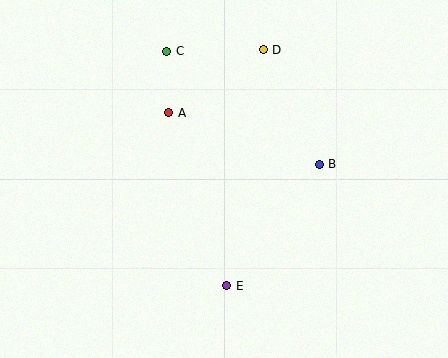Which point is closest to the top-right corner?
Point D is closest to the top-right corner.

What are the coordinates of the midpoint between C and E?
The midpoint between C and E is at (197, 168).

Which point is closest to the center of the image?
Point A at (169, 113) is closest to the center.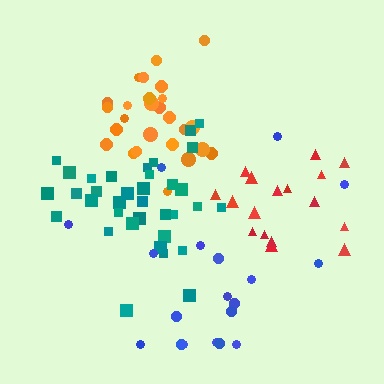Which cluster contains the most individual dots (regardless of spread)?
Teal (35).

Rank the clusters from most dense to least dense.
teal, orange, red, blue.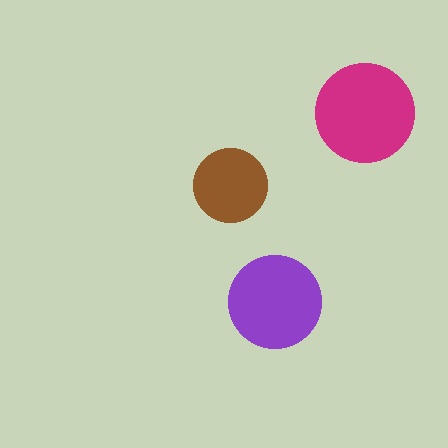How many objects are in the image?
There are 3 objects in the image.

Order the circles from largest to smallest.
the magenta one, the purple one, the brown one.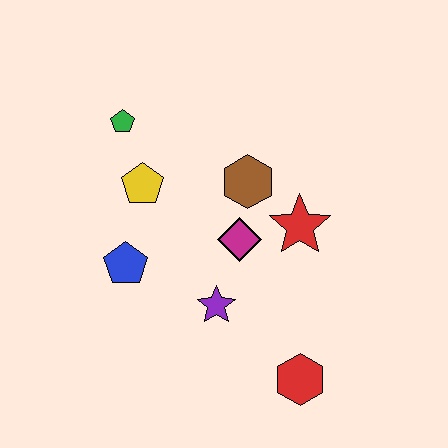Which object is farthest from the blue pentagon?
The red hexagon is farthest from the blue pentagon.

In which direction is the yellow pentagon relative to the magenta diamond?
The yellow pentagon is to the left of the magenta diamond.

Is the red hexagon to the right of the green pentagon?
Yes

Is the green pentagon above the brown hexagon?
Yes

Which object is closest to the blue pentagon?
The yellow pentagon is closest to the blue pentagon.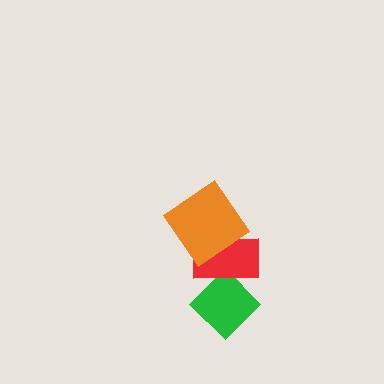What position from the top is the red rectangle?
The red rectangle is 2nd from the top.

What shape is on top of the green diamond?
The red rectangle is on top of the green diamond.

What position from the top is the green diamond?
The green diamond is 3rd from the top.